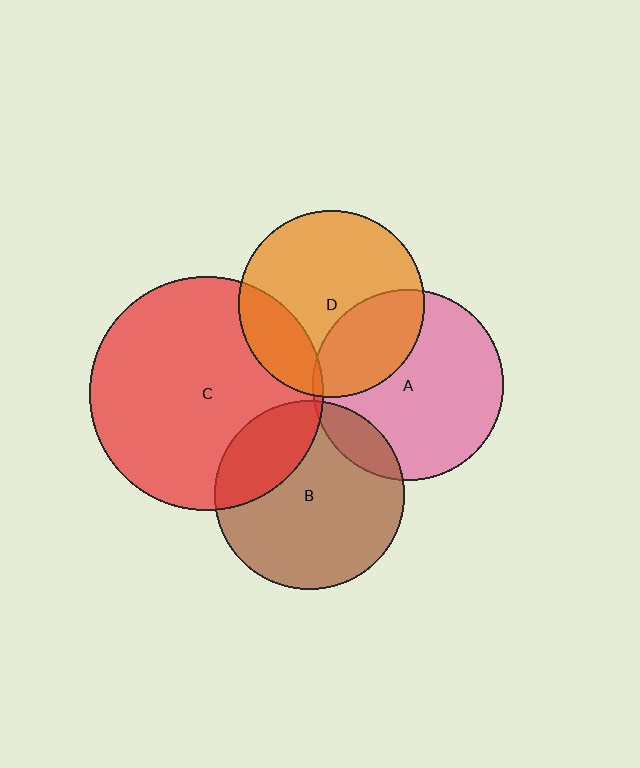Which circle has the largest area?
Circle C (red).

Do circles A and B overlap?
Yes.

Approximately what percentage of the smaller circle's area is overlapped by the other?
Approximately 10%.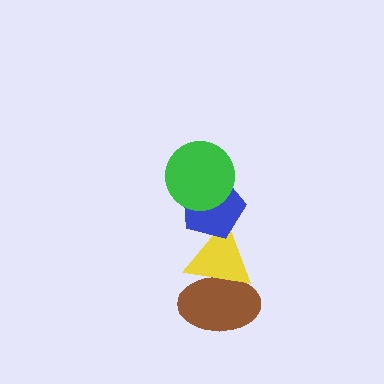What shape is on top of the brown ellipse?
The yellow triangle is on top of the brown ellipse.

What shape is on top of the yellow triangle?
The blue pentagon is on top of the yellow triangle.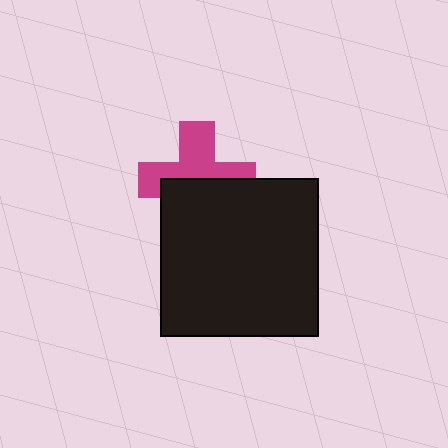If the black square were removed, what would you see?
You would see the complete magenta cross.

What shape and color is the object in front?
The object in front is a black square.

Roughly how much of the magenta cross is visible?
About half of it is visible (roughly 52%).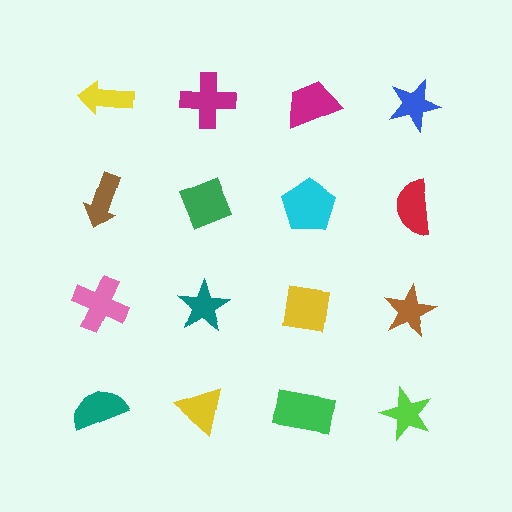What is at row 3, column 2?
A teal star.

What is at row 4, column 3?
A green rectangle.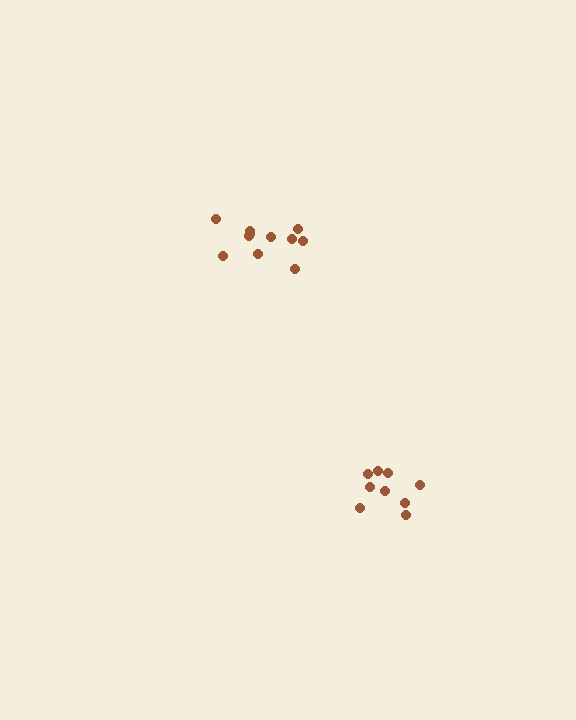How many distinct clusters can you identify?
There are 2 distinct clusters.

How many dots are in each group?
Group 1: 11 dots, Group 2: 9 dots (20 total).